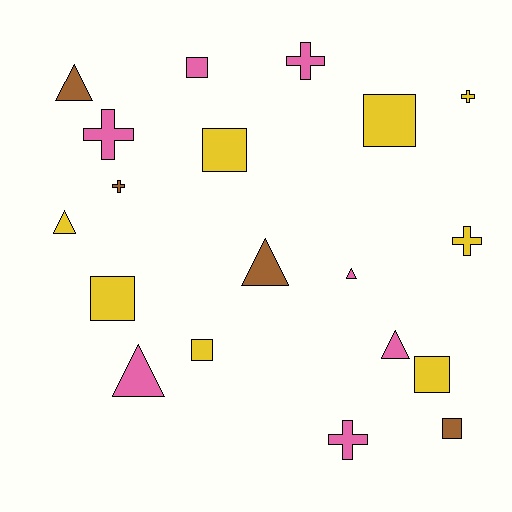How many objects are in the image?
There are 19 objects.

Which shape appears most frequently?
Square, with 7 objects.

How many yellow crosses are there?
There are 2 yellow crosses.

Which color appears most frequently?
Yellow, with 8 objects.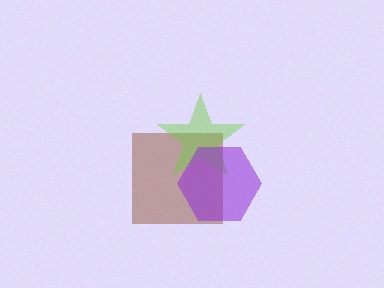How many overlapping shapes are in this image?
There are 3 overlapping shapes in the image.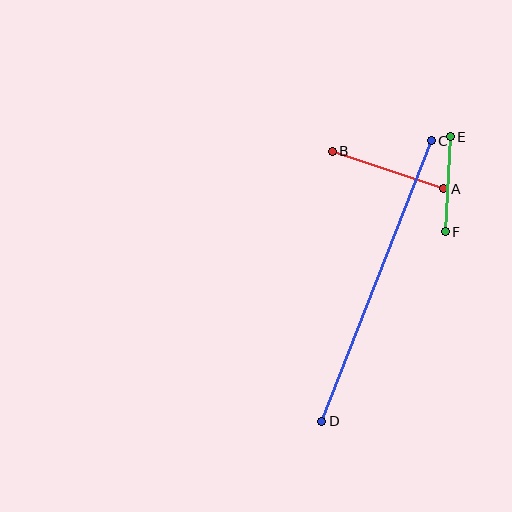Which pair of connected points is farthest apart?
Points C and D are farthest apart.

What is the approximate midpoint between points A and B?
The midpoint is at approximately (388, 170) pixels.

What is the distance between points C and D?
The distance is approximately 301 pixels.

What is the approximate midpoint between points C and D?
The midpoint is at approximately (376, 281) pixels.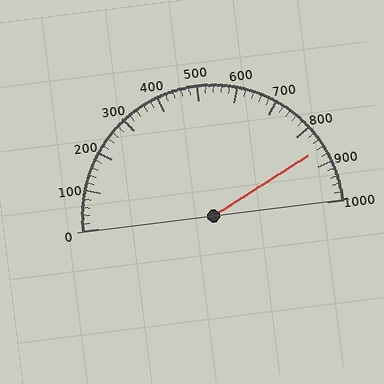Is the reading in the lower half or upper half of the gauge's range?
The reading is in the upper half of the range (0 to 1000).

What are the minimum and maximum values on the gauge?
The gauge ranges from 0 to 1000.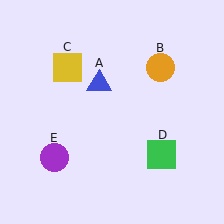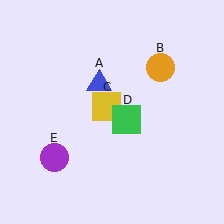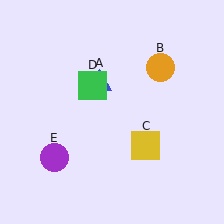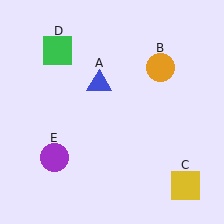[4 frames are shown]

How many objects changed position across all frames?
2 objects changed position: yellow square (object C), green square (object D).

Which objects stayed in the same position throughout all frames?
Blue triangle (object A) and orange circle (object B) and purple circle (object E) remained stationary.